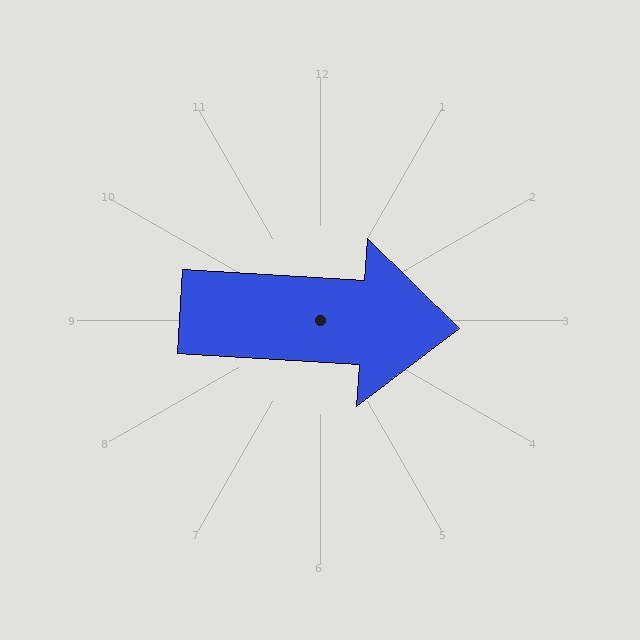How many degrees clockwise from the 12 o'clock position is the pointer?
Approximately 94 degrees.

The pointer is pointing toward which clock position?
Roughly 3 o'clock.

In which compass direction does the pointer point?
East.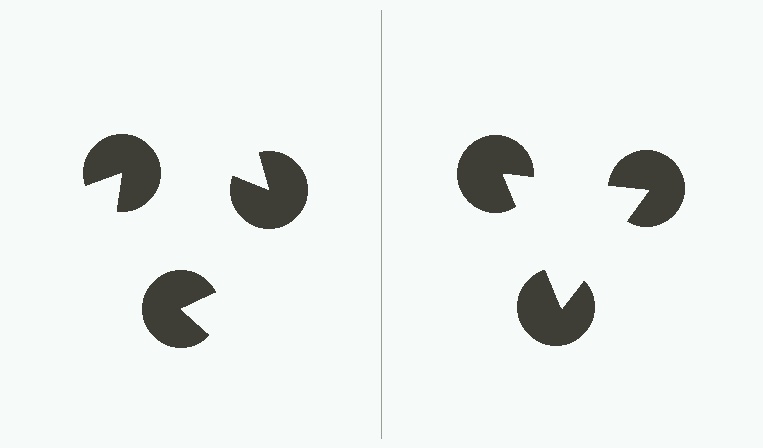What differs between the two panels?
The pac-man discs are positioned identically on both sides; only the wedge orientations differ. On the right they align to a triangle; on the left they are misaligned.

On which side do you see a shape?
An illusory triangle appears on the right side. On the left side the wedge cuts are rotated, so no coherent shape forms.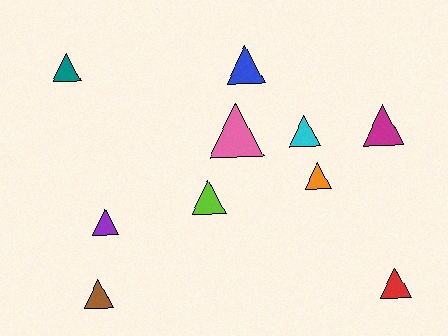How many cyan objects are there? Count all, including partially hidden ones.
There is 1 cyan object.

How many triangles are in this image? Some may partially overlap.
There are 10 triangles.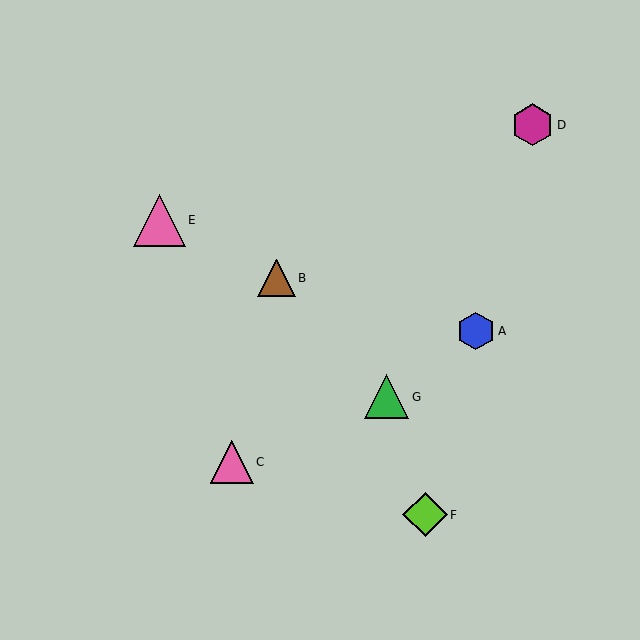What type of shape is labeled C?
Shape C is a pink triangle.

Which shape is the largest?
The pink triangle (labeled E) is the largest.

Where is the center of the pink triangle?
The center of the pink triangle is at (159, 220).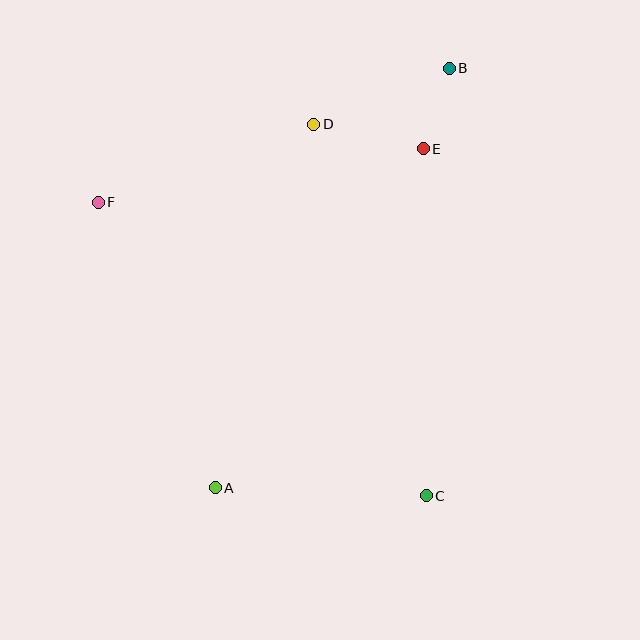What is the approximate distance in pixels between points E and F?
The distance between E and F is approximately 330 pixels.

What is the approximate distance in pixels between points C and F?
The distance between C and F is approximately 440 pixels.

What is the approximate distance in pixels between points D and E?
The distance between D and E is approximately 112 pixels.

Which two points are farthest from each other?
Points A and B are farthest from each other.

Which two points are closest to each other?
Points B and E are closest to each other.